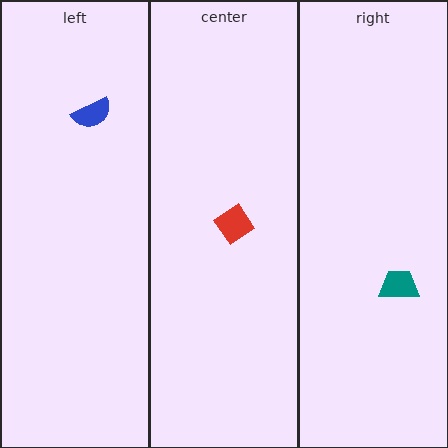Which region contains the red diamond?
The center region.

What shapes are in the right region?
The teal trapezoid.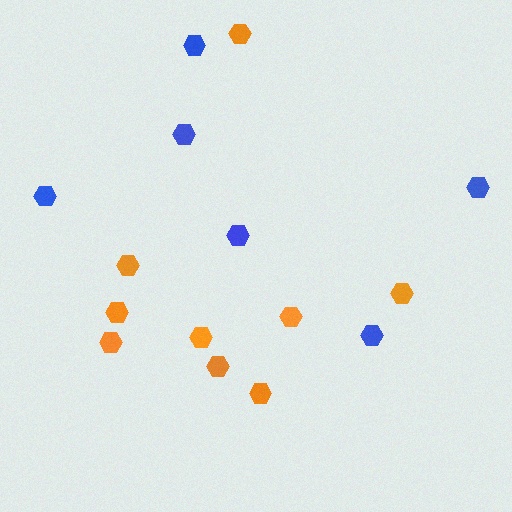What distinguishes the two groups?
There are 2 groups: one group of orange hexagons (9) and one group of blue hexagons (6).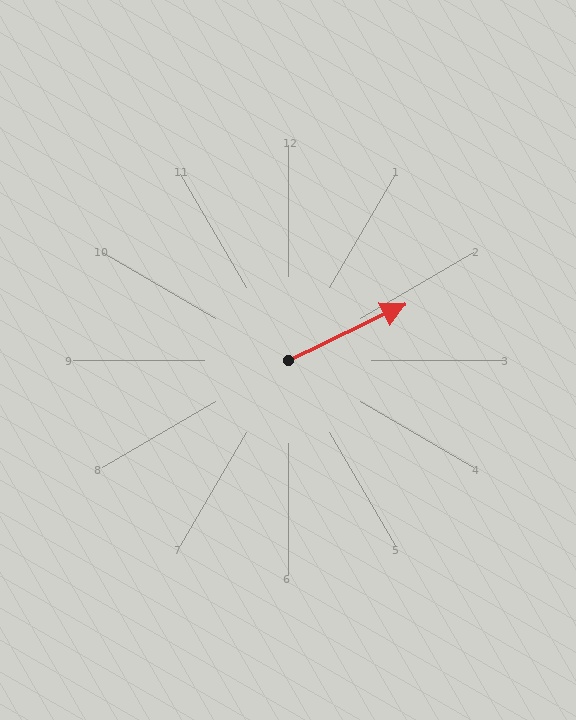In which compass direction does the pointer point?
Northeast.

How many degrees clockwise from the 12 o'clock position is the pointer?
Approximately 64 degrees.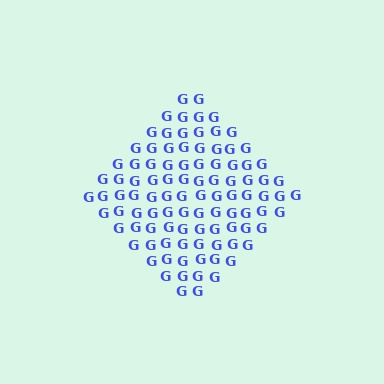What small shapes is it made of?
It is made of small letter G's.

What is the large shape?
The large shape is a diamond.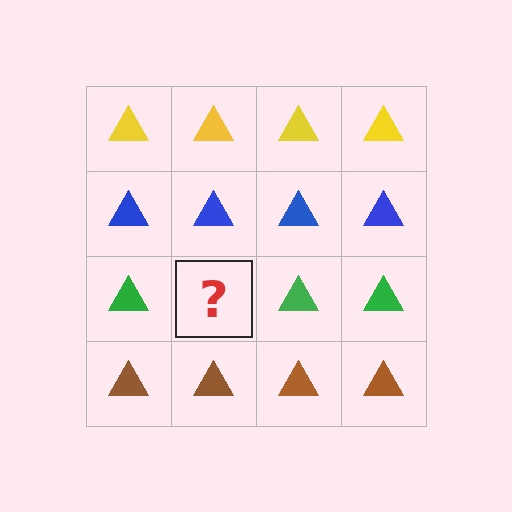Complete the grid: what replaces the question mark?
The question mark should be replaced with a green triangle.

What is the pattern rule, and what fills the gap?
The rule is that each row has a consistent color. The gap should be filled with a green triangle.